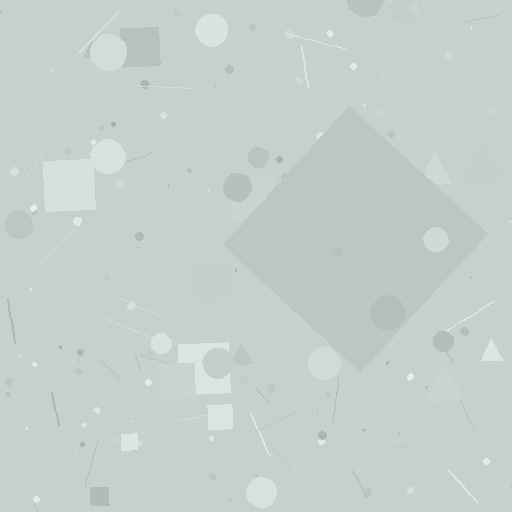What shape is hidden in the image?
A diamond is hidden in the image.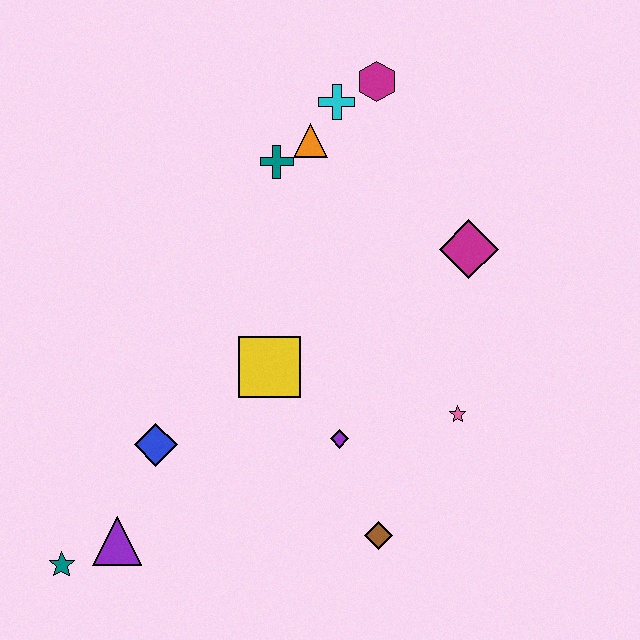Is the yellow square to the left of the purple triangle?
No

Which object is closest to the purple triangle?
The teal star is closest to the purple triangle.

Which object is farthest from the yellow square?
The magenta hexagon is farthest from the yellow square.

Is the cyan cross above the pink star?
Yes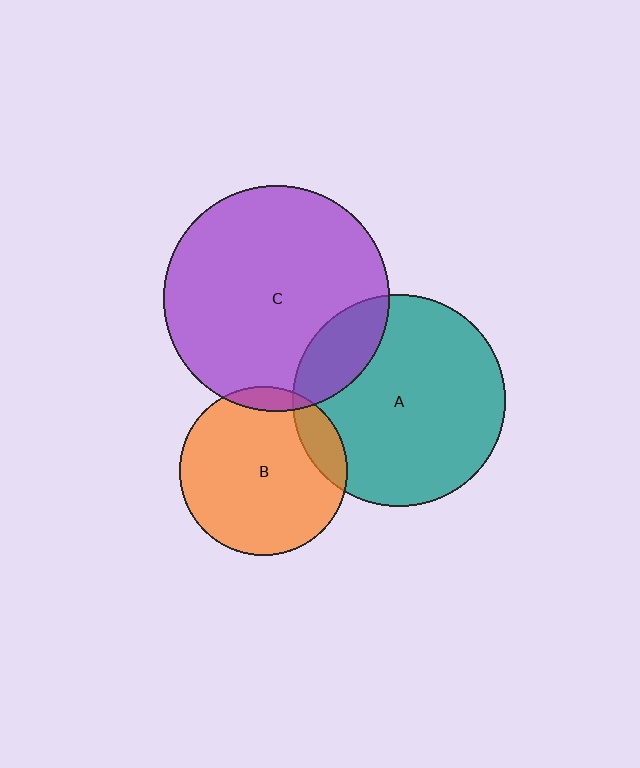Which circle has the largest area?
Circle C (purple).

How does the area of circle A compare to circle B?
Approximately 1.6 times.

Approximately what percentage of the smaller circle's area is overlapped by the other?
Approximately 15%.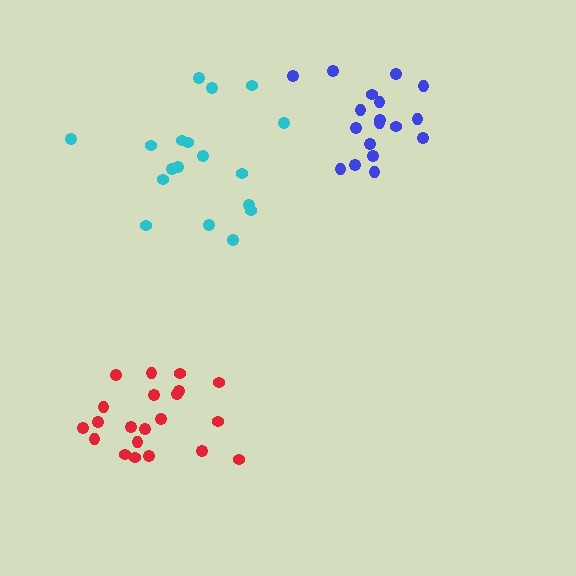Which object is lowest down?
The red cluster is bottommost.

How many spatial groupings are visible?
There are 3 spatial groupings.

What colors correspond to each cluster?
The clusters are colored: blue, cyan, red.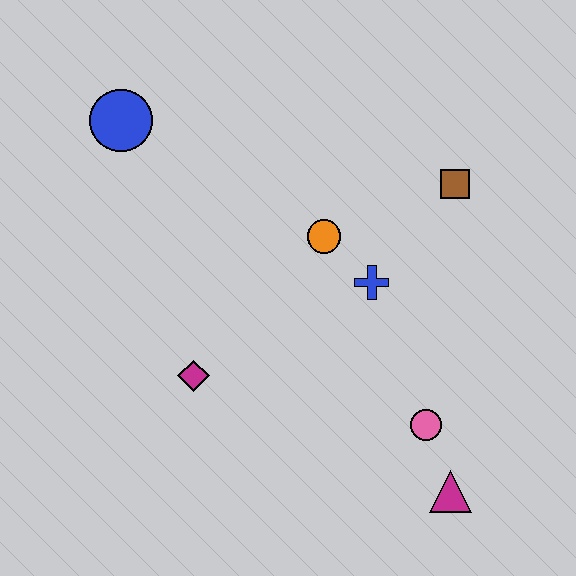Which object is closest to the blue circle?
The orange circle is closest to the blue circle.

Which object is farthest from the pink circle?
The blue circle is farthest from the pink circle.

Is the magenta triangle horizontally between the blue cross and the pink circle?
No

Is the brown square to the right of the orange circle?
Yes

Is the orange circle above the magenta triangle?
Yes